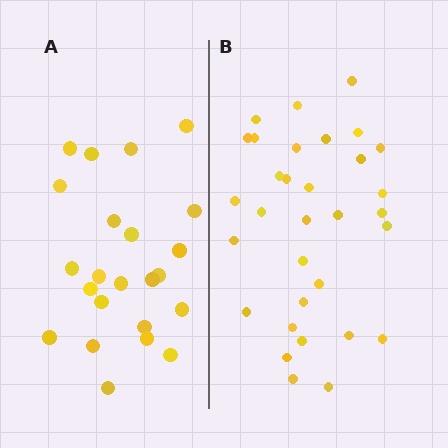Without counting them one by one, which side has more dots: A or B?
Region B (the right region) has more dots.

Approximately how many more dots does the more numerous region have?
Region B has roughly 8 or so more dots than region A.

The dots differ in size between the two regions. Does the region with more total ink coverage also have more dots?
No. Region A has more total ink coverage because its dots are larger, but region B actually contains more individual dots. Total area can be misleading — the number of items is what matters here.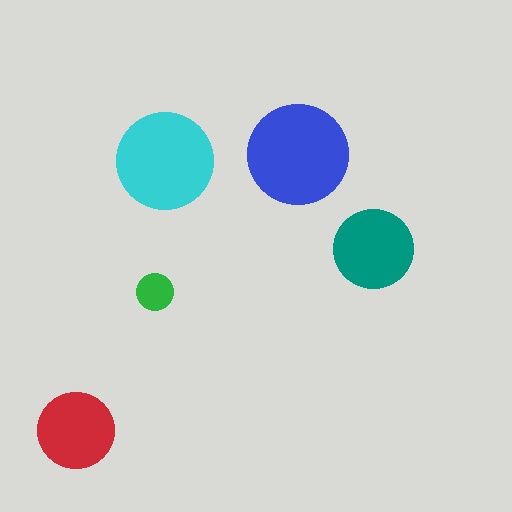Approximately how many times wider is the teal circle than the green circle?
About 2 times wider.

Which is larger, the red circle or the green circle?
The red one.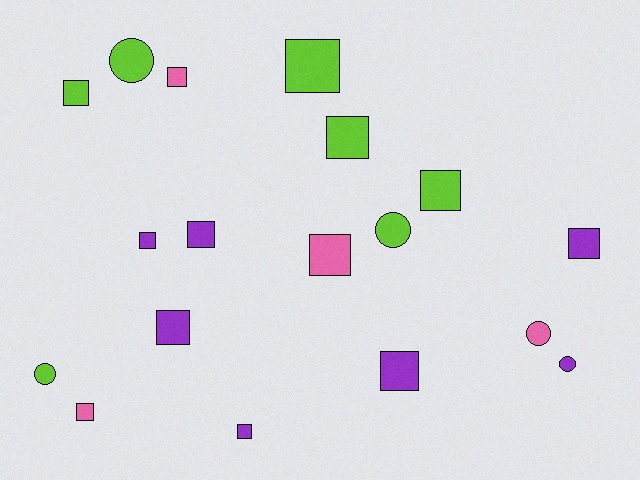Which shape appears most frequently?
Square, with 13 objects.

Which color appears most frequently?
Purple, with 7 objects.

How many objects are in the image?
There are 18 objects.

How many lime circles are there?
There are 3 lime circles.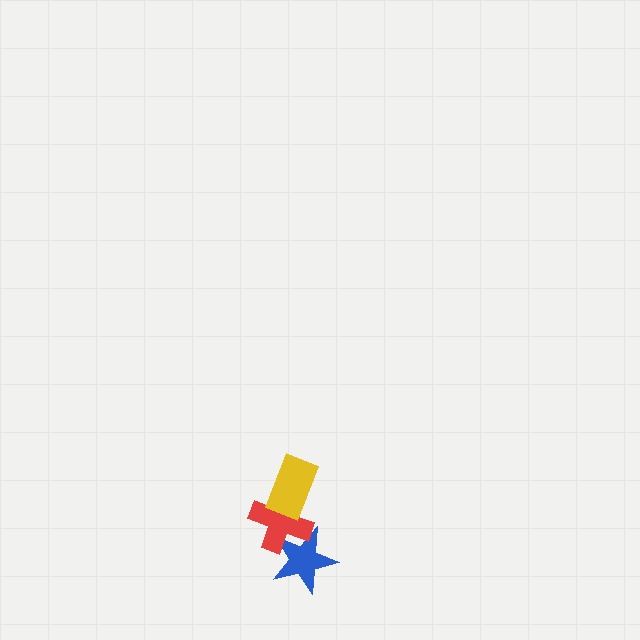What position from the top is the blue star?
The blue star is 3rd from the top.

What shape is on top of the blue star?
The red cross is on top of the blue star.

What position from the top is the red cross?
The red cross is 2nd from the top.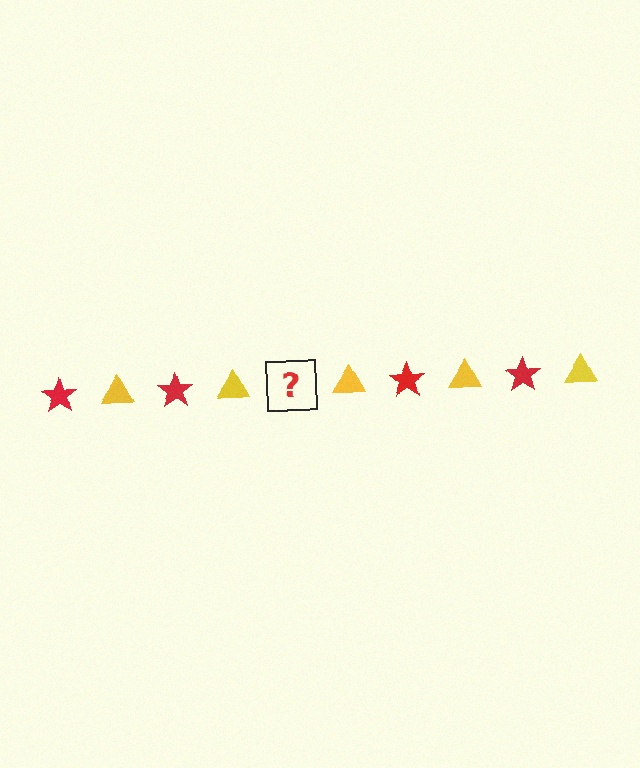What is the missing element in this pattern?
The missing element is a red star.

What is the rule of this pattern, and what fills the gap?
The rule is that the pattern alternates between red star and yellow triangle. The gap should be filled with a red star.